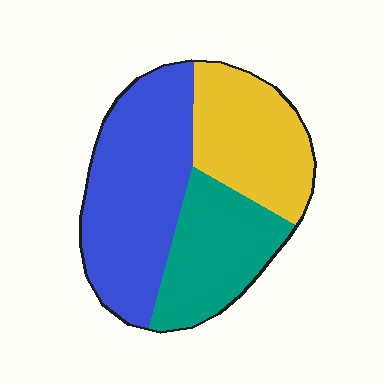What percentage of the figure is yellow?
Yellow takes up about one quarter (1/4) of the figure.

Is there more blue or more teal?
Blue.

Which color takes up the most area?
Blue, at roughly 45%.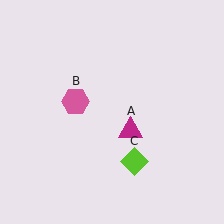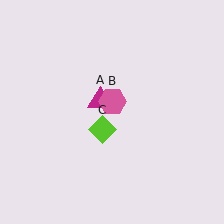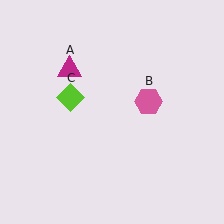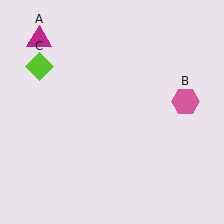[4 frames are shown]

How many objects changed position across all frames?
3 objects changed position: magenta triangle (object A), pink hexagon (object B), lime diamond (object C).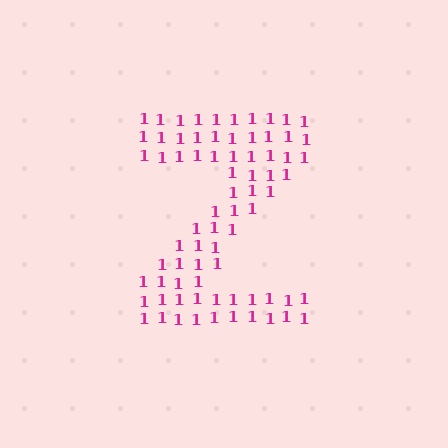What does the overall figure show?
The overall figure shows the letter Z.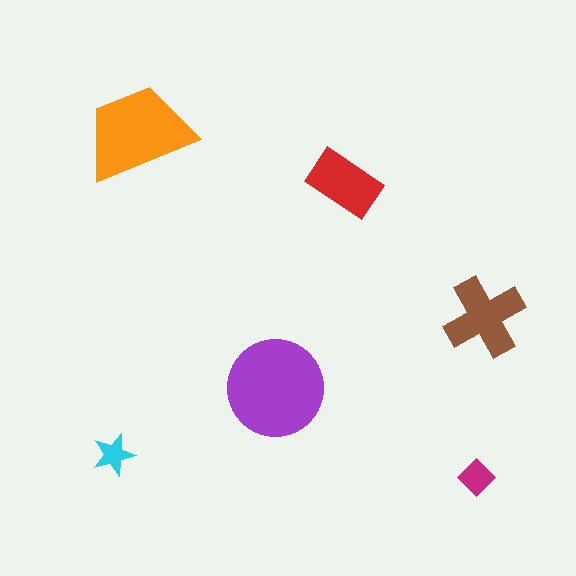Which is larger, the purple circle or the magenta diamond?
The purple circle.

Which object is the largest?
The purple circle.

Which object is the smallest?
The cyan star.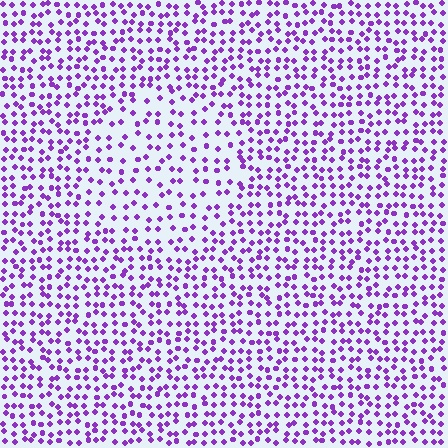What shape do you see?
I see a circle.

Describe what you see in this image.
The image contains small purple elements arranged at two different densities. A circle-shaped region is visible where the elements are less densely packed than the surrounding area.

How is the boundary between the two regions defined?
The boundary is defined by a change in element density (approximately 1.7x ratio). All elements are the same color, size, and shape.